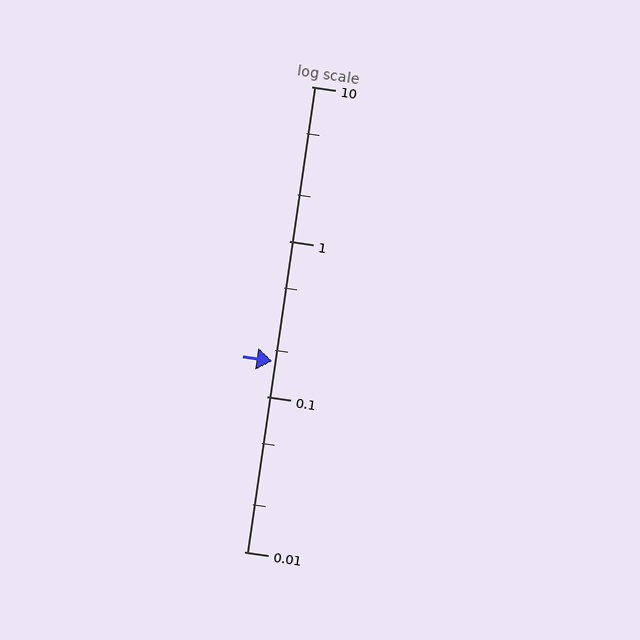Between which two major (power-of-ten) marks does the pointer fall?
The pointer is between 0.1 and 1.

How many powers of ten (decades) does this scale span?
The scale spans 3 decades, from 0.01 to 10.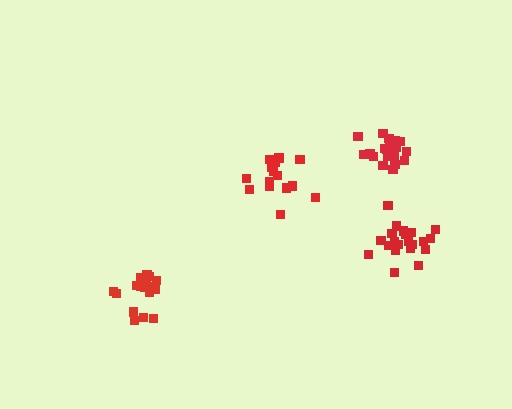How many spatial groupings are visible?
There are 4 spatial groupings.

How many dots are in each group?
Group 1: 15 dots, Group 2: 21 dots, Group 3: 17 dots, Group 4: 21 dots (74 total).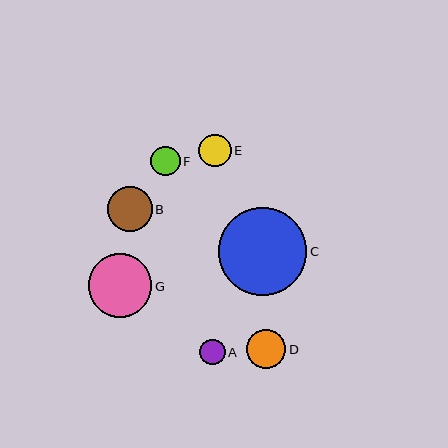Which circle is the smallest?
Circle A is the smallest with a size of approximately 26 pixels.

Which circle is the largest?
Circle C is the largest with a size of approximately 88 pixels.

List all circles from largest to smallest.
From largest to smallest: C, G, B, D, E, F, A.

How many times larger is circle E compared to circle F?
Circle E is approximately 1.1 times the size of circle F.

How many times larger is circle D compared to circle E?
Circle D is approximately 1.2 times the size of circle E.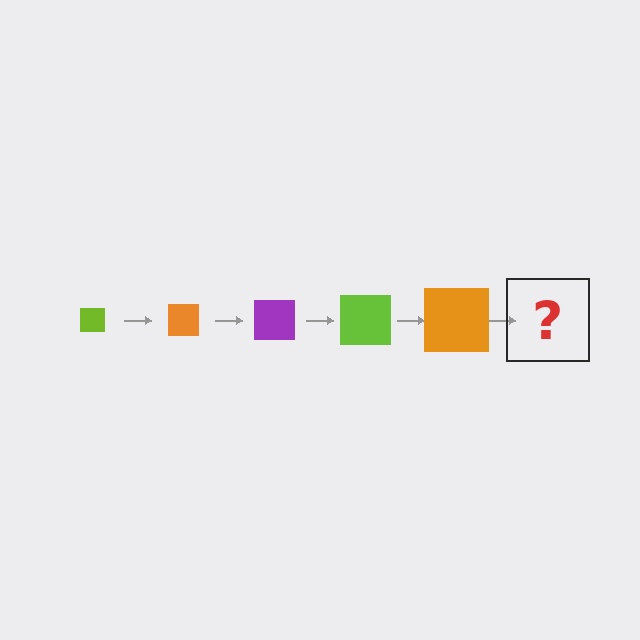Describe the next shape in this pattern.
It should be a purple square, larger than the previous one.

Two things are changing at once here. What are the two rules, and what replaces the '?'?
The two rules are that the square grows larger each step and the color cycles through lime, orange, and purple. The '?' should be a purple square, larger than the previous one.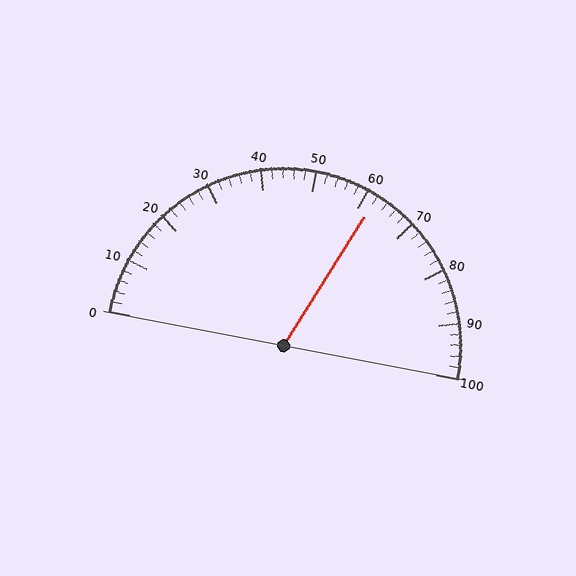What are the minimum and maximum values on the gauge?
The gauge ranges from 0 to 100.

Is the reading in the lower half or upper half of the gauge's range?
The reading is in the upper half of the range (0 to 100).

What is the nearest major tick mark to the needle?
The nearest major tick mark is 60.